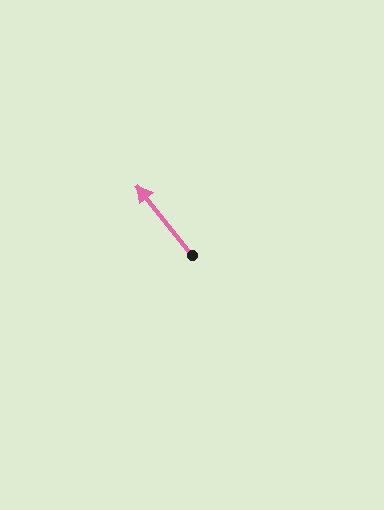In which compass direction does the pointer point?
Northwest.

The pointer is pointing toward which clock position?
Roughly 11 o'clock.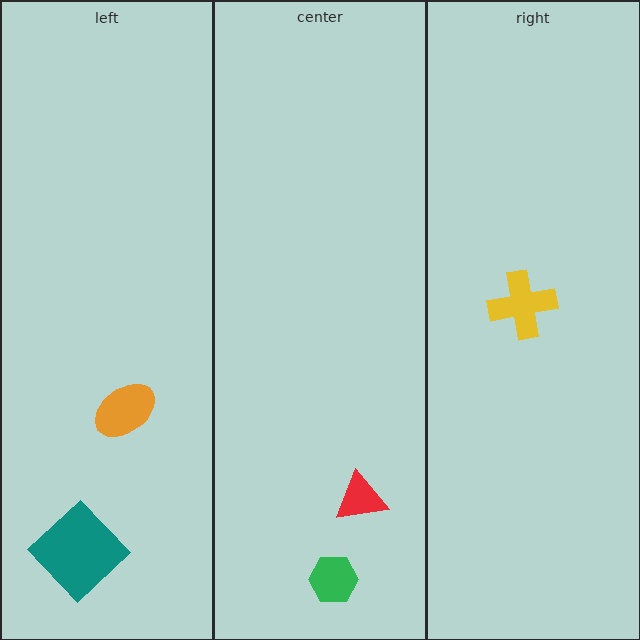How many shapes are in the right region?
1.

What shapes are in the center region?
The green hexagon, the red triangle.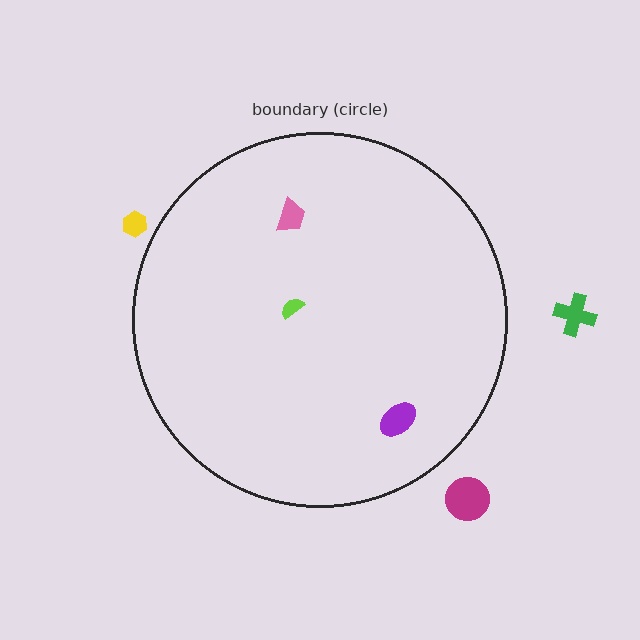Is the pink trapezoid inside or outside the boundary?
Inside.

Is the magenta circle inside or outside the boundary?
Outside.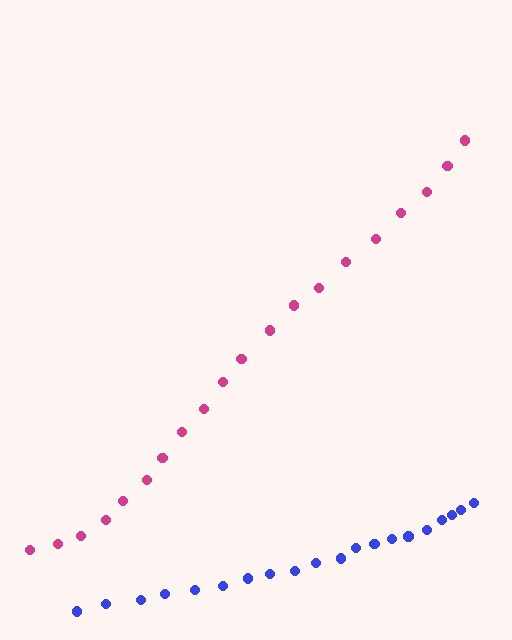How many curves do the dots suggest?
There are 2 distinct paths.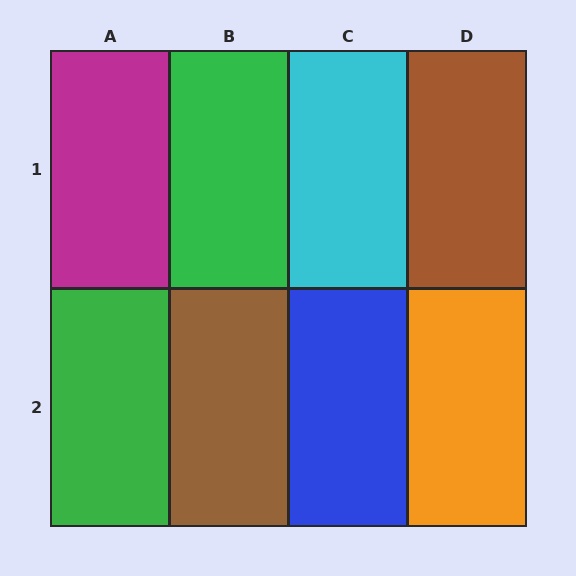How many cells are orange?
1 cell is orange.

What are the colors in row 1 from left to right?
Magenta, green, cyan, brown.